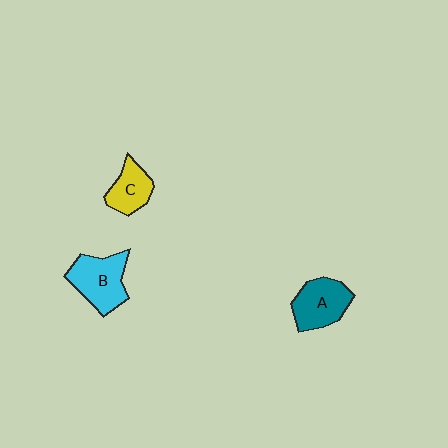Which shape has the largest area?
Shape B (cyan).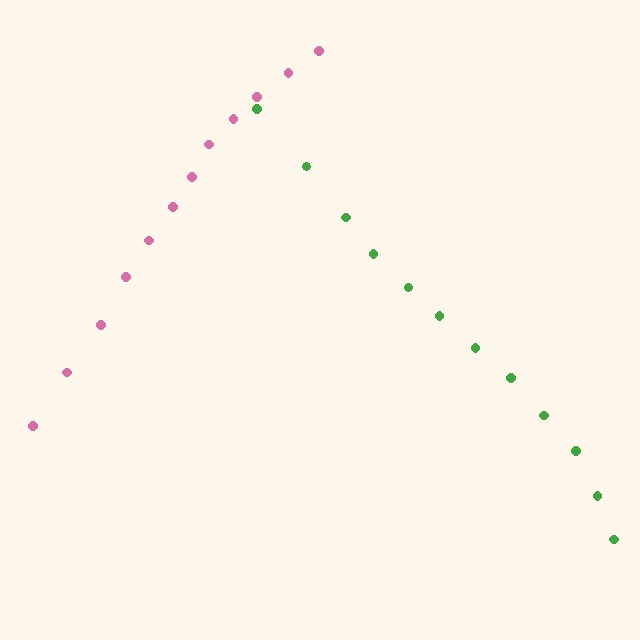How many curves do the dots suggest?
There are 2 distinct paths.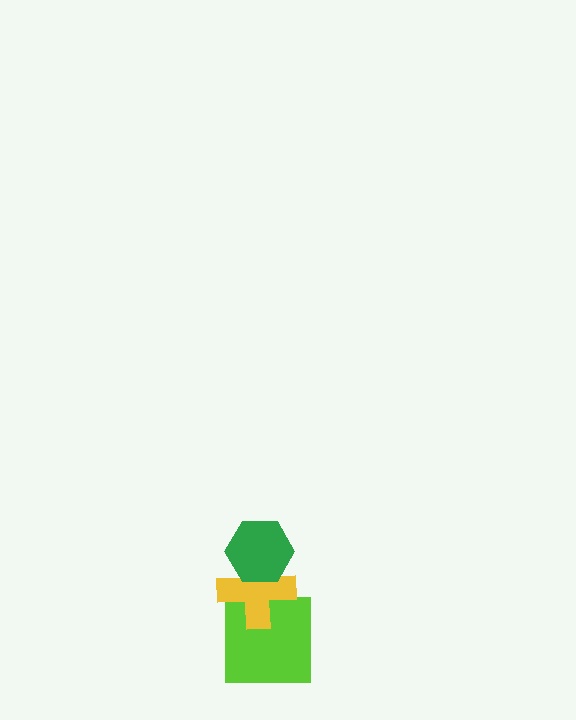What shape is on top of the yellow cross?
The green hexagon is on top of the yellow cross.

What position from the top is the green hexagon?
The green hexagon is 1st from the top.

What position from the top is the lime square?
The lime square is 3rd from the top.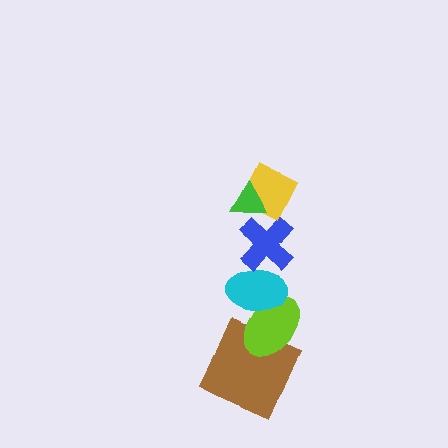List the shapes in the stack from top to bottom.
From top to bottom: the green triangle, the yellow diamond, the blue cross, the cyan ellipse, the lime ellipse, the brown square.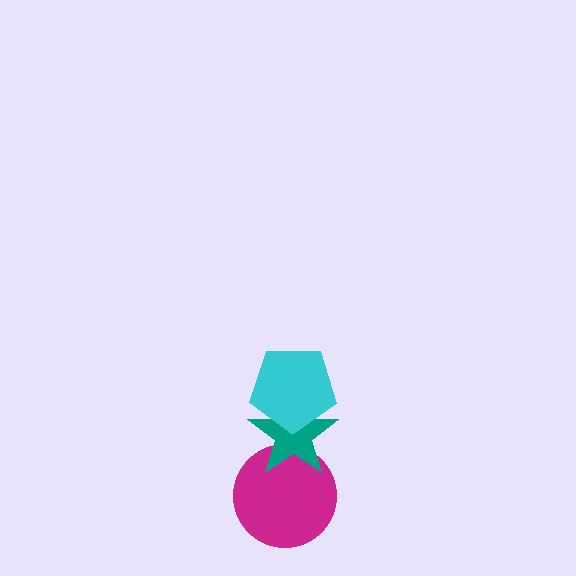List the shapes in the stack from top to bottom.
From top to bottom: the cyan pentagon, the teal star, the magenta circle.